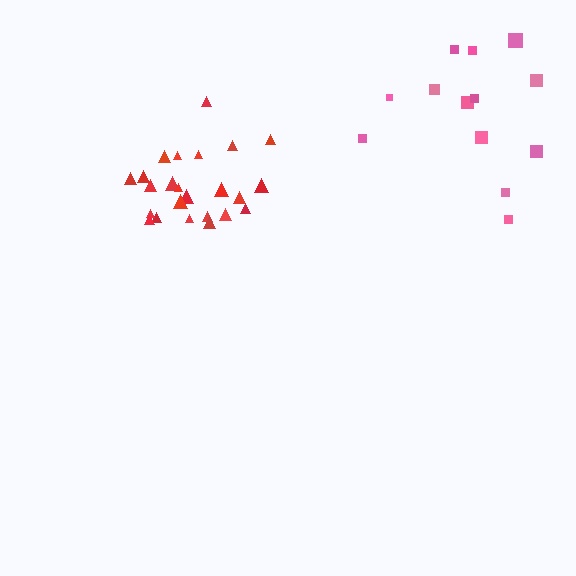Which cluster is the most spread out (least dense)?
Pink.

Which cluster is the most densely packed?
Red.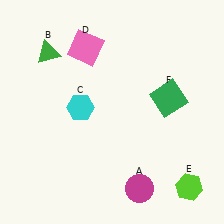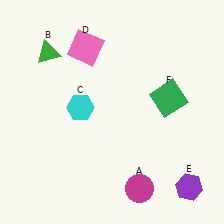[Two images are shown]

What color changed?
The hexagon (E) changed from lime in Image 1 to purple in Image 2.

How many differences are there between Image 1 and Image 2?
There is 1 difference between the two images.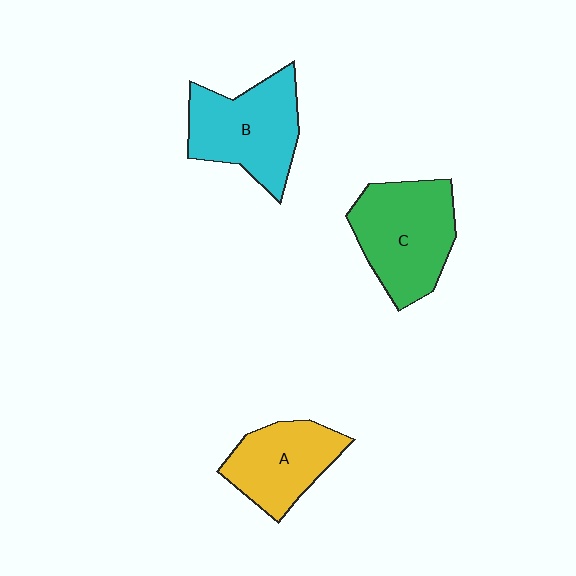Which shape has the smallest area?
Shape A (yellow).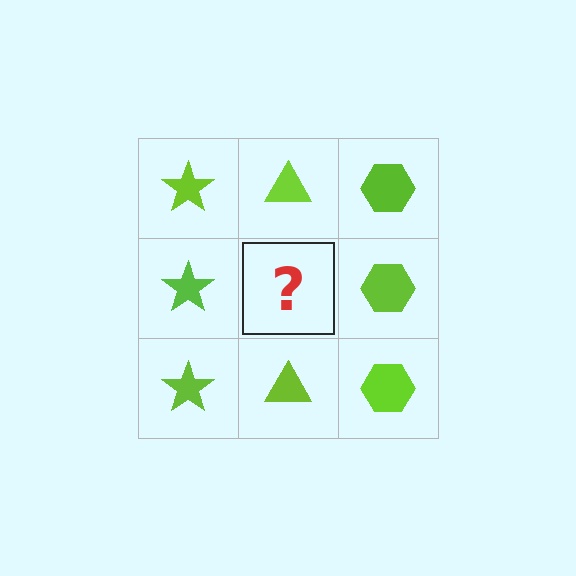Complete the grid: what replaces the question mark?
The question mark should be replaced with a lime triangle.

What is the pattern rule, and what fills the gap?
The rule is that each column has a consistent shape. The gap should be filled with a lime triangle.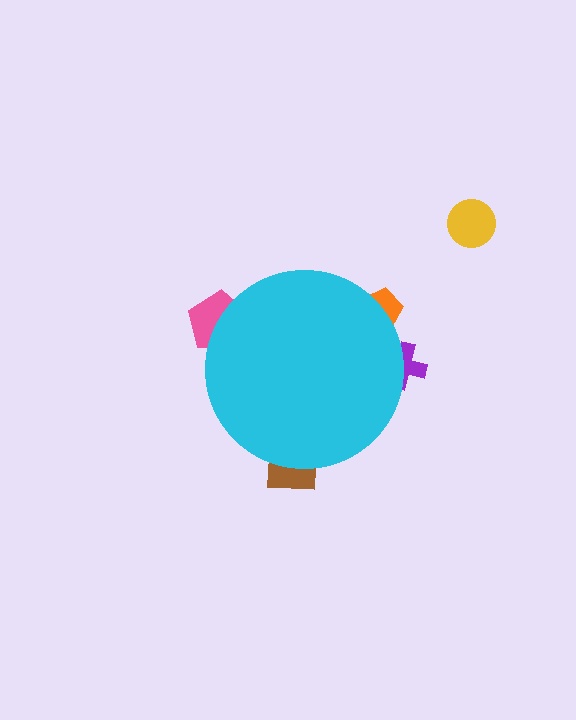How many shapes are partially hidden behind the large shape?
4 shapes are partially hidden.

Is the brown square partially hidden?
Yes, the brown square is partially hidden behind the cyan circle.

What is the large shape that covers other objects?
A cyan circle.